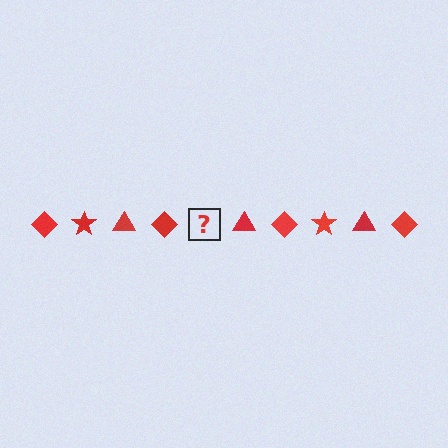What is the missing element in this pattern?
The missing element is a red star.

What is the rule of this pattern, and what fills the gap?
The rule is that the pattern cycles through diamond, star, triangle shapes in red. The gap should be filled with a red star.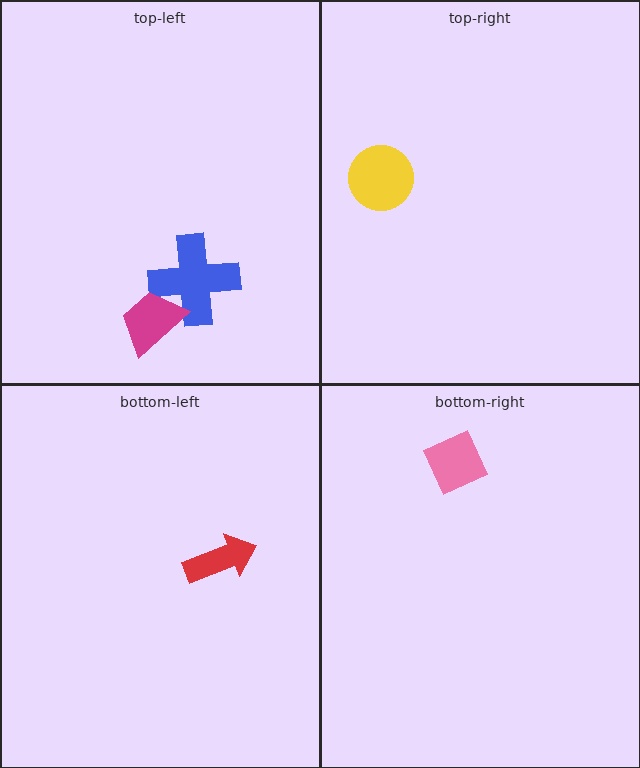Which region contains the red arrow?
The bottom-left region.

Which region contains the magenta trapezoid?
The top-left region.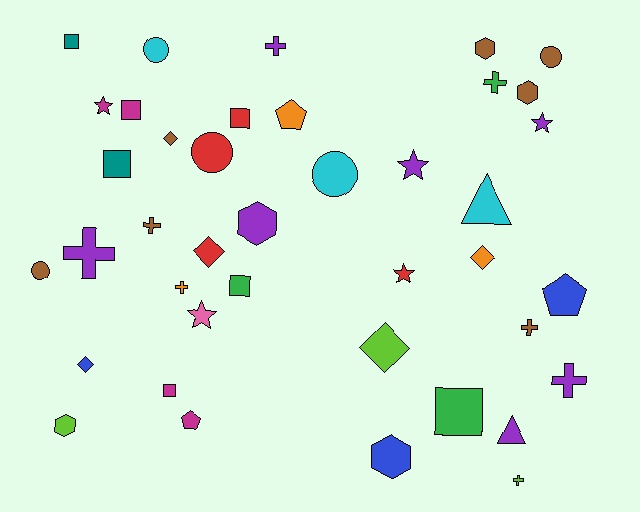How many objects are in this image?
There are 40 objects.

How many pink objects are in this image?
There is 1 pink object.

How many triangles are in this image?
There are 2 triangles.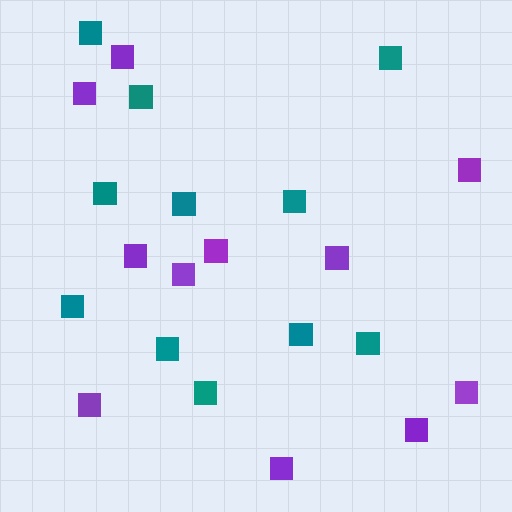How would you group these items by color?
There are 2 groups: one group of purple squares (11) and one group of teal squares (11).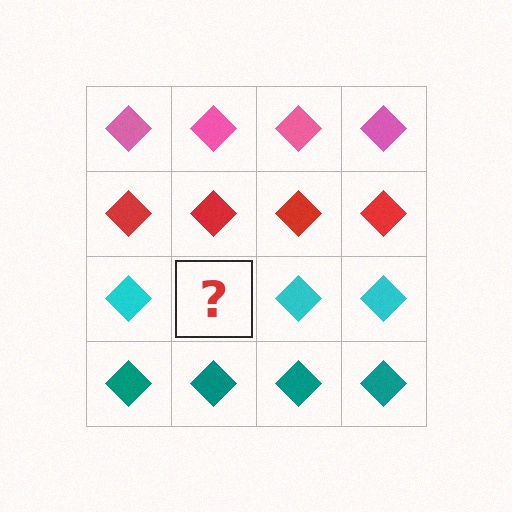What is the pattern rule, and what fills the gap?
The rule is that each row has a consistent color. The gap should be filled with a cyan diamond.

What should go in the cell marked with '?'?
The missing cell should contain a cyan diamond.